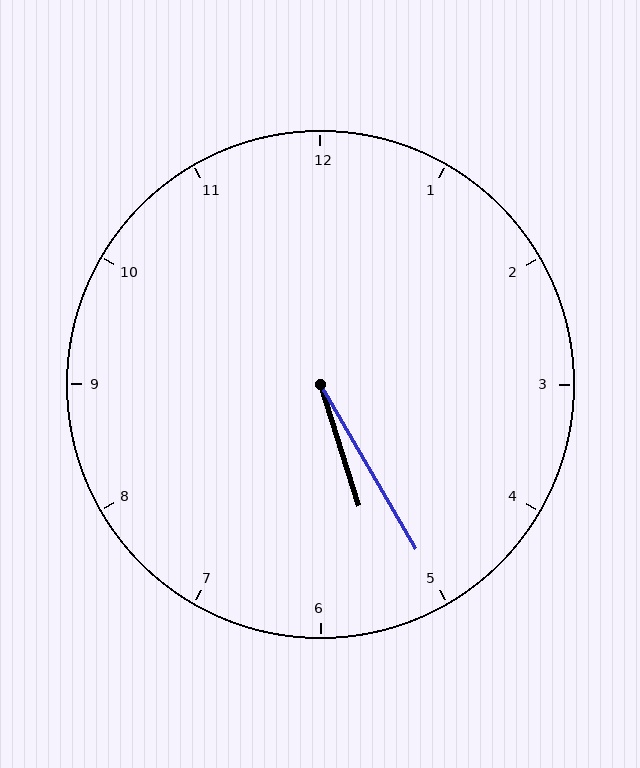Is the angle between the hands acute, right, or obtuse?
It is acute.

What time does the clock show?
5:25.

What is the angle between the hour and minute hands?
Approximately 12 degrees.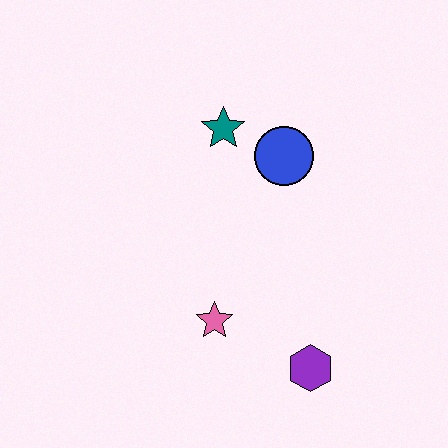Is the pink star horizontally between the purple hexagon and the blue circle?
No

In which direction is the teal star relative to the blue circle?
The teal star is to the left of the blue circle.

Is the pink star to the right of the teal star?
No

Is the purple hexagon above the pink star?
No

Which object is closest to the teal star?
The blue circle is closest to the teal star.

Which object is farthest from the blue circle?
The purple hexagon is farthest from the blue circle.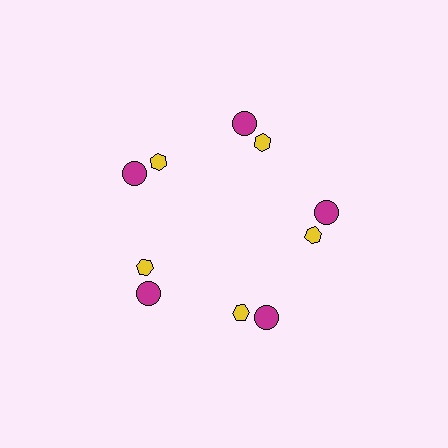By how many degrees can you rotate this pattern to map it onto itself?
The pattern maps onto itself every 72 degrees of rotation.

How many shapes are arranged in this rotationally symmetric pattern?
There are 10 shapes, arranged in 5 groups of 2.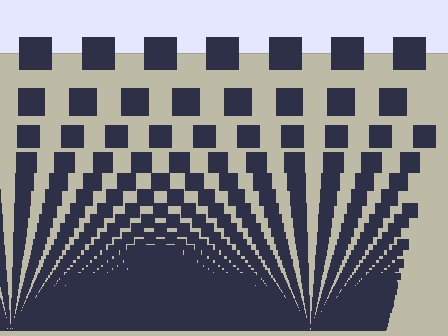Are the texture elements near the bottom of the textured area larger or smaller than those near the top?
Smaller. The gradient is inverted — elements near the bottom are smaller and denser.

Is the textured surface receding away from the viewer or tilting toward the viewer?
The surface appears to tilt toward the viewer. Texture elements get larger and sparser toward the top.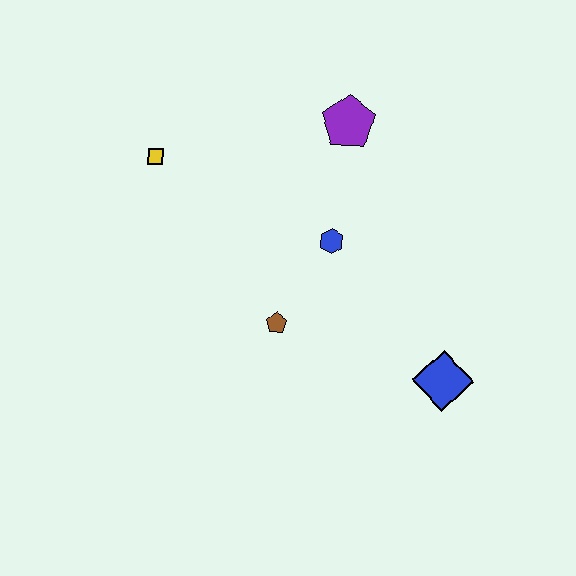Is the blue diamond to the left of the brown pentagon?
No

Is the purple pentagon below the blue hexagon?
No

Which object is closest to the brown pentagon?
The blue hexagon is closest to the brown pentagon.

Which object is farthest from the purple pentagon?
The blue diamond is farthest from the purple pentagon.